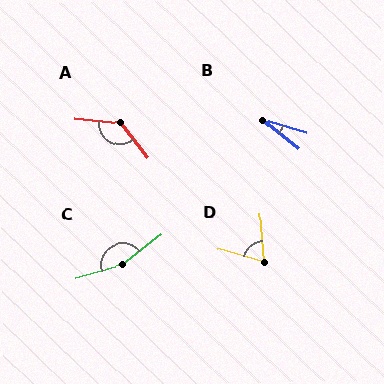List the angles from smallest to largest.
B (22°), D (69°), A (134°), C (158°).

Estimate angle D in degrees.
Approximately 69 degrees.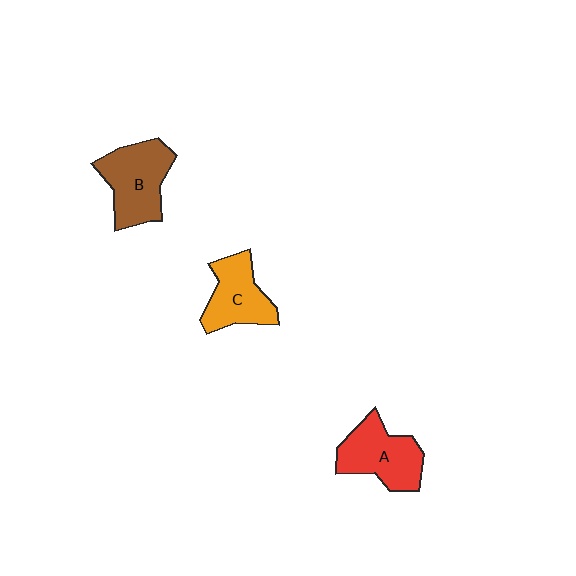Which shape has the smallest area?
Shape C (orange).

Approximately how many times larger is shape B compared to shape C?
Approximately 1.2 times.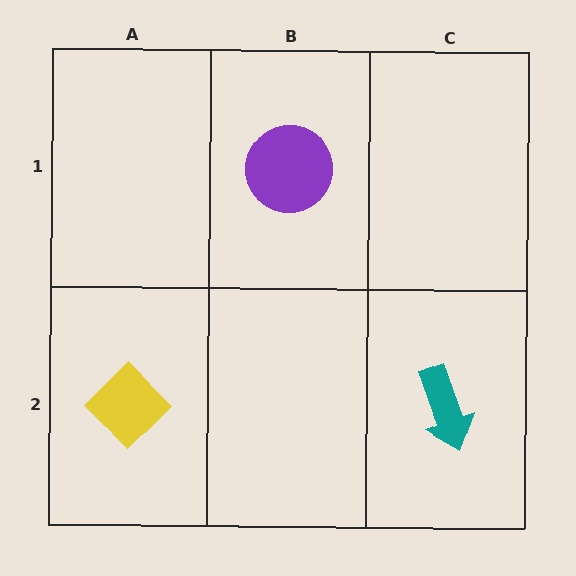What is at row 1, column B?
A purple circle.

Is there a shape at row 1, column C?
No, that cell is empty.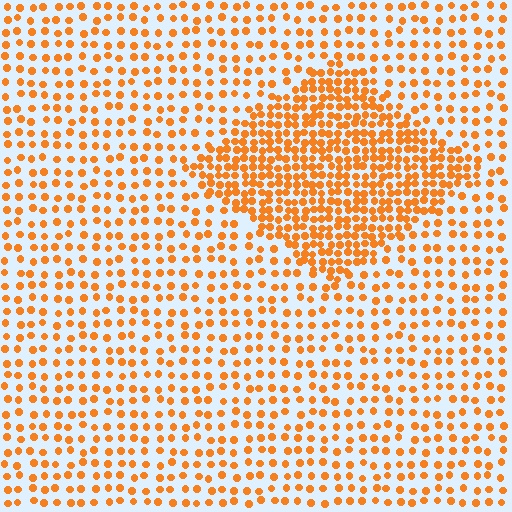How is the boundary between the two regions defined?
The boundary is defined by a change in element density (approximately 2.2x ratio). All elements are the same color, size, and shape.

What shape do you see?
I see a diamond.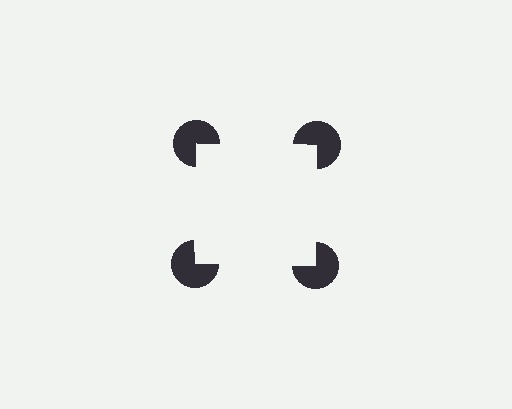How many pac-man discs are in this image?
There are 4 — one at each vertex of the illusory square.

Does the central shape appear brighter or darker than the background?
It typically appears slightly brighter than the background, even though no actual brightness change is drawn.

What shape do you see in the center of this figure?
An illusory square — its edges are inferred from the aligned wedge cuts in the pac-man discs, not physically drawn.